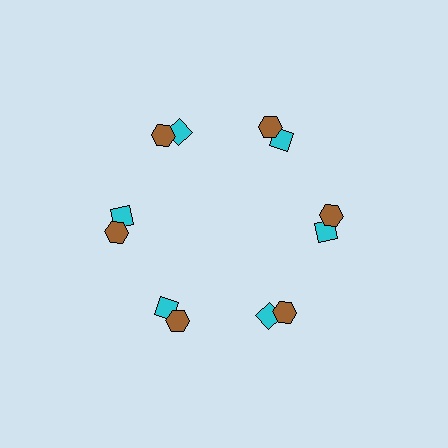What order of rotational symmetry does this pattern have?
This pattern has 6-fold rotational symmetry.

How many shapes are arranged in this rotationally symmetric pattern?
There are 12 shapes, arranged in 6 groups of 2.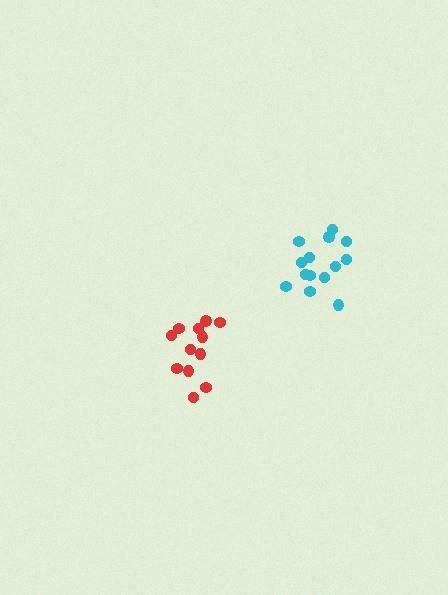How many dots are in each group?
Group 1: 14 dots, Group 2: 12 dots (26 total).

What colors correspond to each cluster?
The clusters are colored: cyan, red.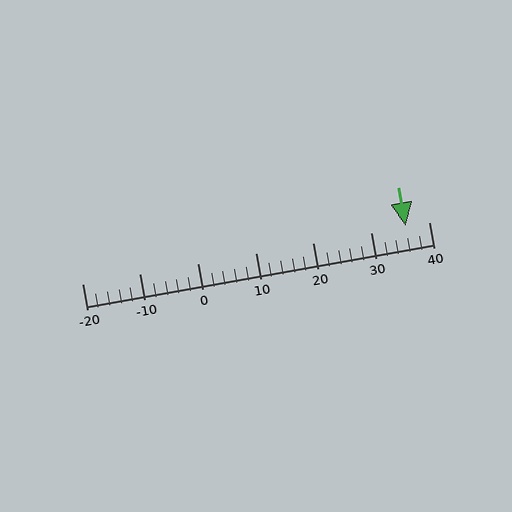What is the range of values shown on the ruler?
The ruler shows values from -20 to 40.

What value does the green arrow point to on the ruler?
The green arrow points to approximately 36.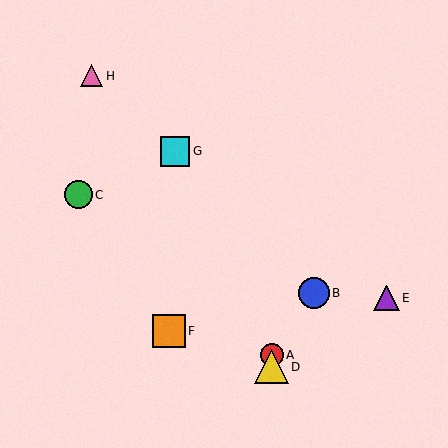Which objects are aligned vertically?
Objects A, D are aligned vertically.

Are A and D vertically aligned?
Yes, both are at x≈272.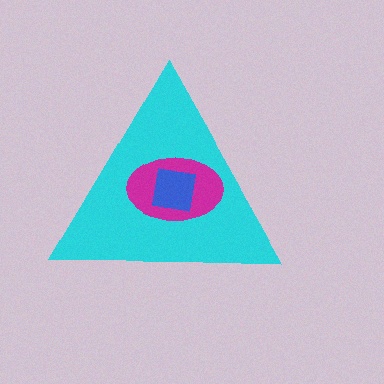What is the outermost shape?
The cyan triangle.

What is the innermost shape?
The blue square.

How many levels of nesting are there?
3.